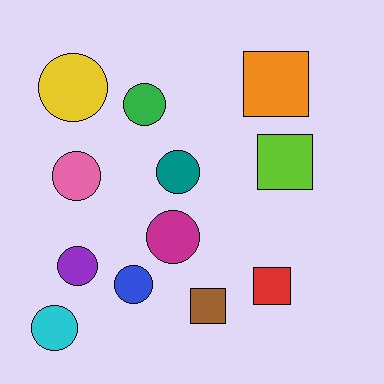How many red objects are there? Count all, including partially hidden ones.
There is 1 red object.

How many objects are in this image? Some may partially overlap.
There are 12 objects.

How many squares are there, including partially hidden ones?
There are 4 squares.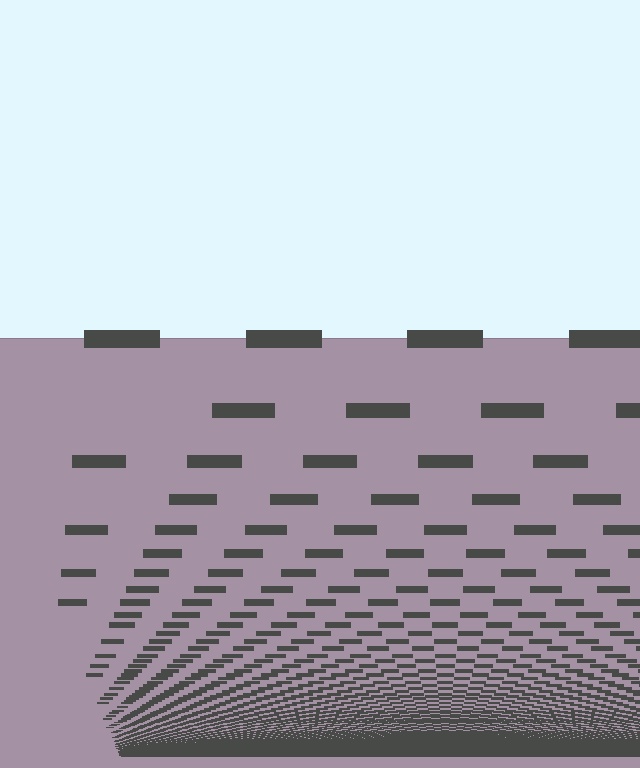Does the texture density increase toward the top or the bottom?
Density increases toward the bottom.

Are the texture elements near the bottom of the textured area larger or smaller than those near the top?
Smaller. The gradient is inverted — elements near the bottom are smaller and denser.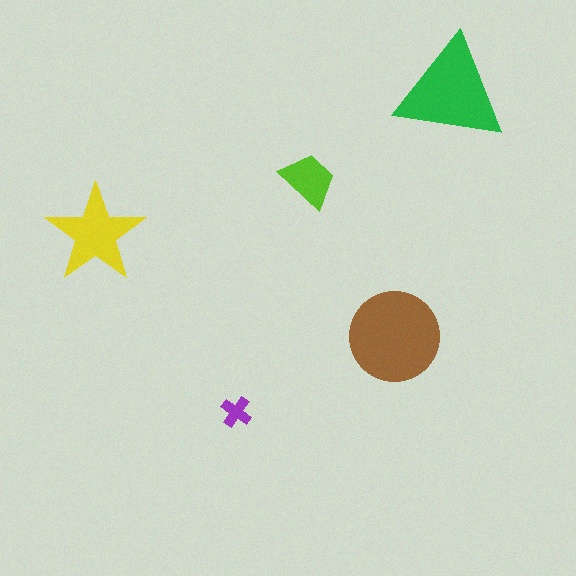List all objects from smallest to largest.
The purple cross, the lime trapezoid, the yellow star, the green triangle, the brown circle.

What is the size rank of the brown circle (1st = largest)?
1st.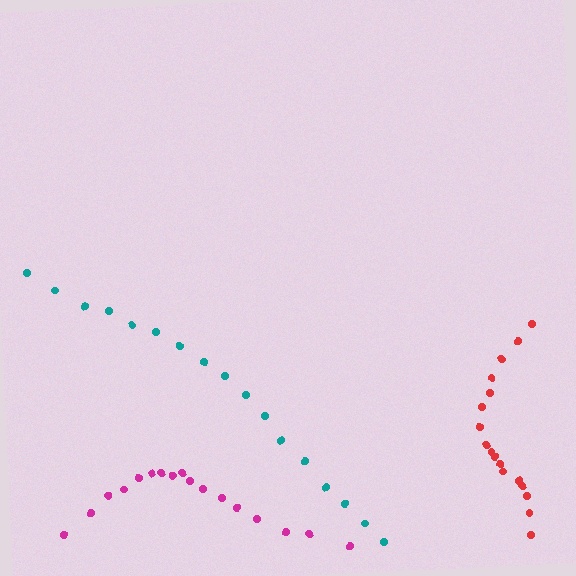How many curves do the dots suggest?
There are 3 distinct paths.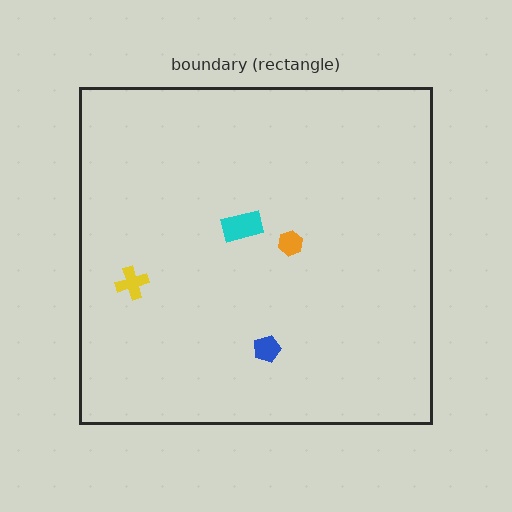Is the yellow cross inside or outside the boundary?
Inside.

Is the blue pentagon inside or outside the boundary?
Inside.